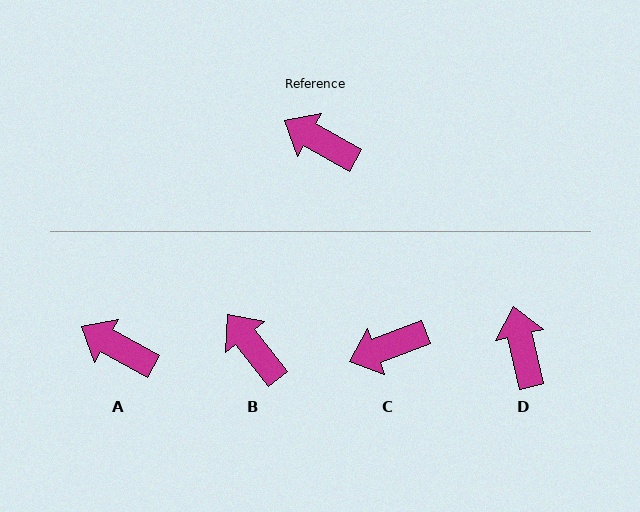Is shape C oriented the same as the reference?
No, it is off by about 51 degrees.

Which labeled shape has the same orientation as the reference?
A.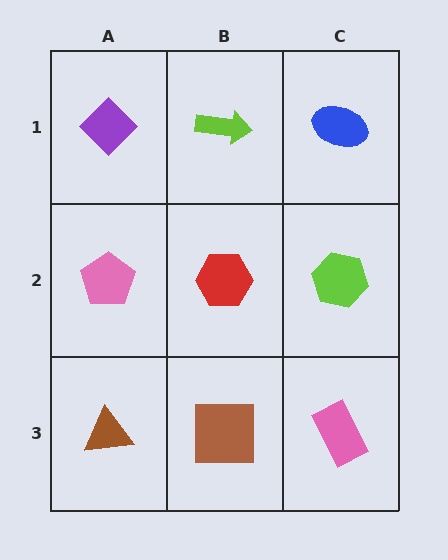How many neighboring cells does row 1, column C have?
2.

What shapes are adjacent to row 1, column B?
A red hexagon (row 2, column B), a purple diamond (row 1, column A), a blue ellipse (row 1, column C).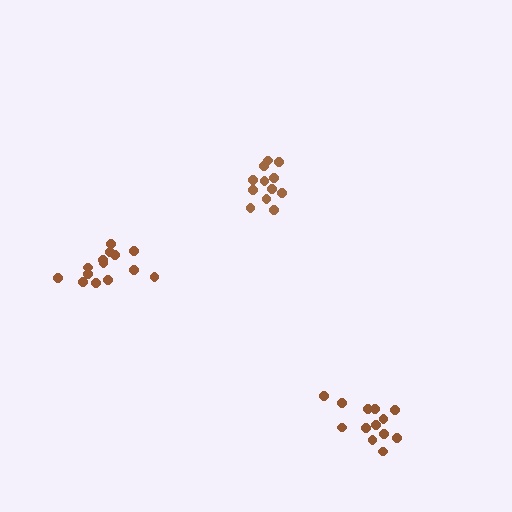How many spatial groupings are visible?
There are 3 spatial groupings.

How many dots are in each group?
Group 1: 12 dots, Group 2: 13 dots, Group 3: 14 dots (39 total).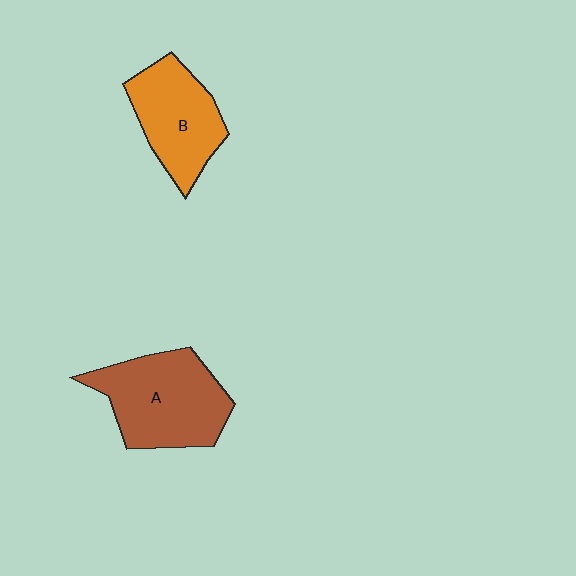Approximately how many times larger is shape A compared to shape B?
Approximately 1.3 times.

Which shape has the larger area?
Shape A (brown).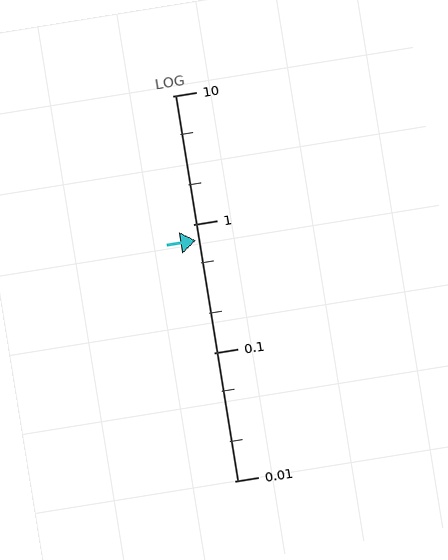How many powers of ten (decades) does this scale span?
The scale spans 3 decades, from 0.01 to 10.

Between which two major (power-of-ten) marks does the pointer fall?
The pointer is between 0.1 and 1.